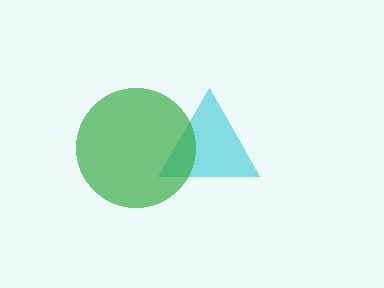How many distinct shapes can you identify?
There are 2 distinct shapes: a cyan triangle, a green circle.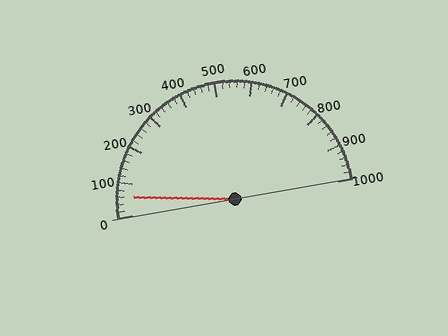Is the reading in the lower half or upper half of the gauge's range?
The reading is in the lower half of the range (0 to 1000).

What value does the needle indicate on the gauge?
The needle indicates approximately 60.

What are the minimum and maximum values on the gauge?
The gauge ranges from 0 to 1000.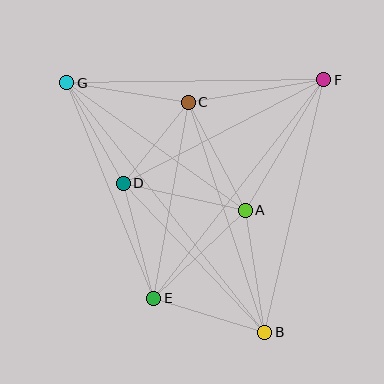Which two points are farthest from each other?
Points B and G are farthest from each other.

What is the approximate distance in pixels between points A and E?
The distance between A and E is approximately 127 pixels.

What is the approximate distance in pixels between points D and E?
The distance between D and E is approximately 119 pixels.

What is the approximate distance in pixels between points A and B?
The distance between A and B is approximately 123 pixels.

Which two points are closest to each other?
Points C and D are closest to each other.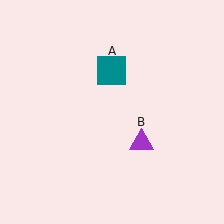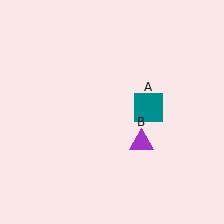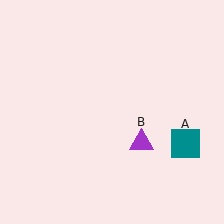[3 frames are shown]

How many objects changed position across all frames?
1 object changed position: teal square (object A).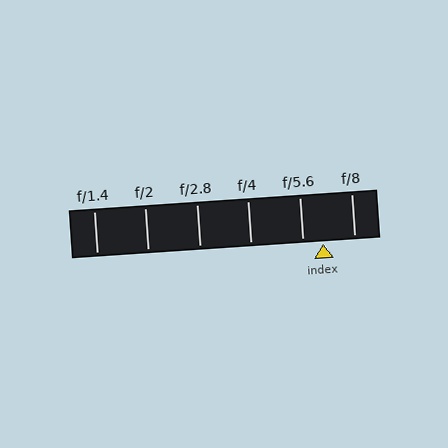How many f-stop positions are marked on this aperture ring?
There are 6 f-stop positions marked.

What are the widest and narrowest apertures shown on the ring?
The widest aperture shown is f/1.4 and the narrowest is f/8.